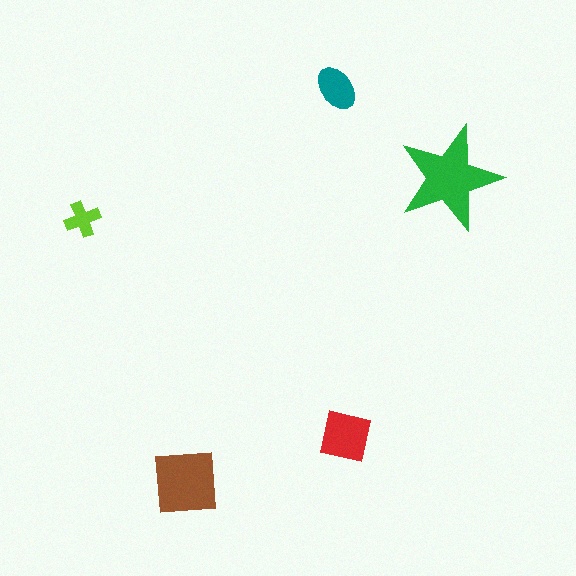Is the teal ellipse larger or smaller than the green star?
Smaller.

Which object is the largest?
The green star.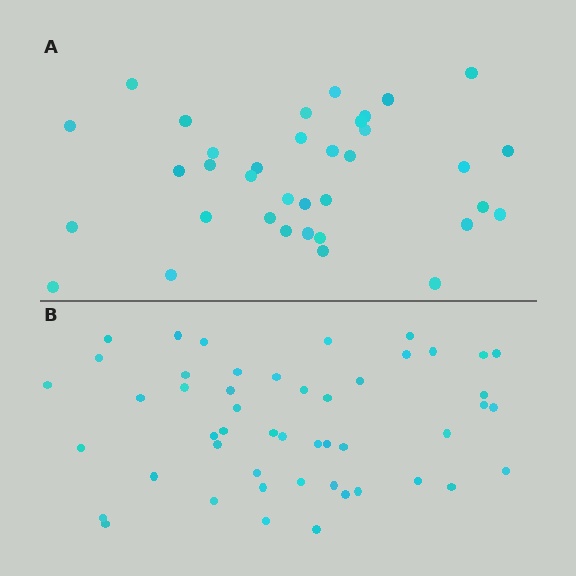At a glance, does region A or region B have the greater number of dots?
Region B (the bottom region) has more dots.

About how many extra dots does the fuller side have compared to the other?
Region B has approximately 15 more dots than region A.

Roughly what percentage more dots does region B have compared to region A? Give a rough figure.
About 35% more.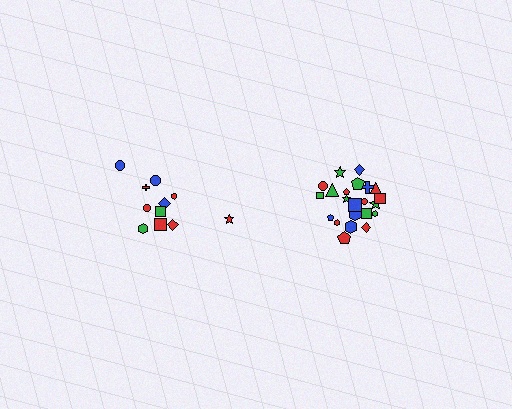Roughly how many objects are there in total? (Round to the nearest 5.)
Roughly 35 objects in total.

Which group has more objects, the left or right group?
The right group.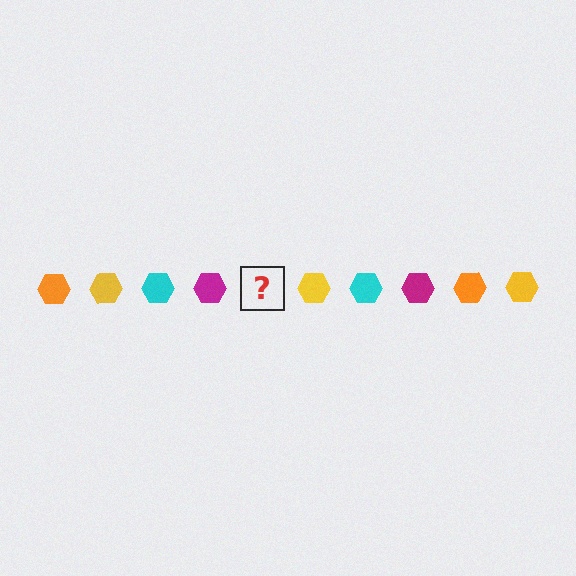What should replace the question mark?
The question mark should be replaced with an orange hexagon.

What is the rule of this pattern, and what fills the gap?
The rule is that the pattern cycles through orange, yellow, cyan, magenta hexagons. The gap should be filled with an orange hexagon.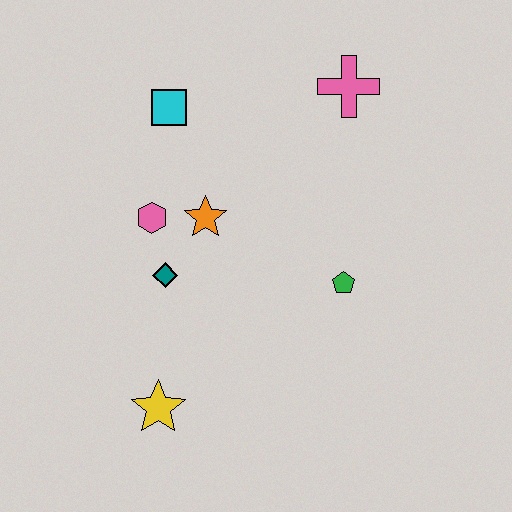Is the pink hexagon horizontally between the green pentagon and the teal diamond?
No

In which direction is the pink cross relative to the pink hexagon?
The pink cross is to the right of the pink hexagon.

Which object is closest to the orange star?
The pink hexagon is closest to the orange star.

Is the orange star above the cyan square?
No